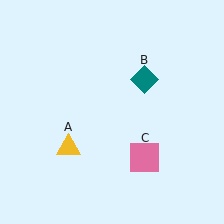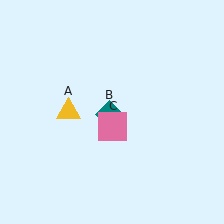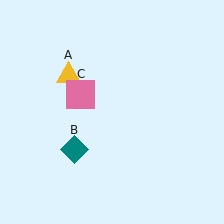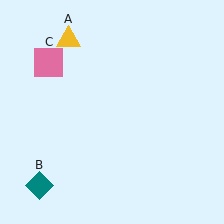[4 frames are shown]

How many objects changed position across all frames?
3 objects changed position: yellow triangle (object A), teal diamond (object B), pink square (object C).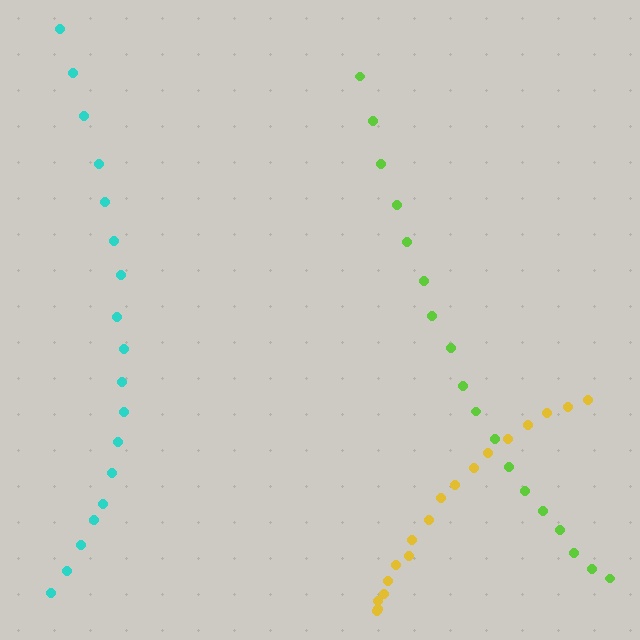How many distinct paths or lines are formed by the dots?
There are 3 distinct paths.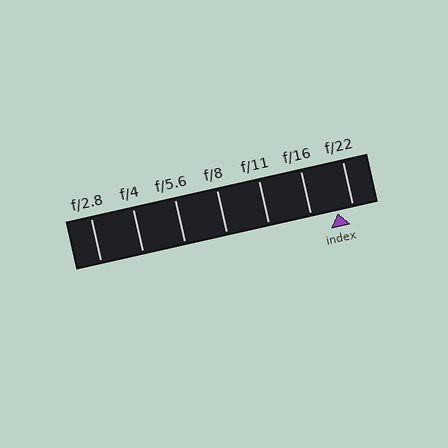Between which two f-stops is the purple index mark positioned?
The index mark is between f/16 and f/22.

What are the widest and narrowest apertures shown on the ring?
The widest aperture shown is f/2.8 and the narrowest is f/22.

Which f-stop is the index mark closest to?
The index mark is closest to f/22.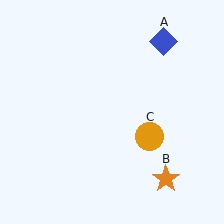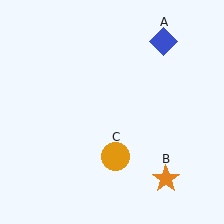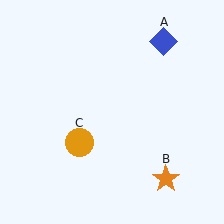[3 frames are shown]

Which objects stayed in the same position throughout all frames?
Blue diamond (object A) and orange star (object B) remained stationary.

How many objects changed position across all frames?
1 object changed position: orange circle (object C).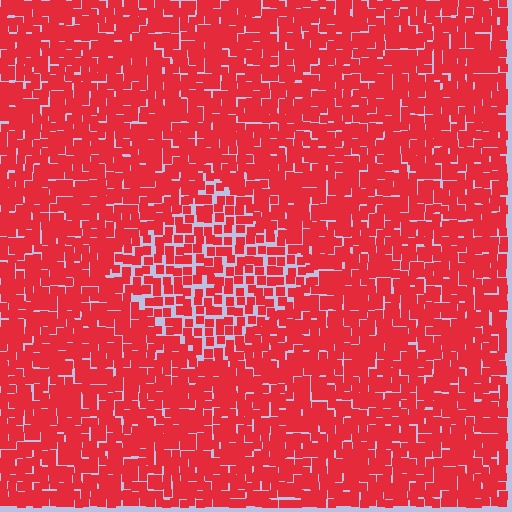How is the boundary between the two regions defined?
The boundary is defined by a change in element density (approximately 1.6x ratio). All elements are the same color, size, and shape.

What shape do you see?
I see a diamond.